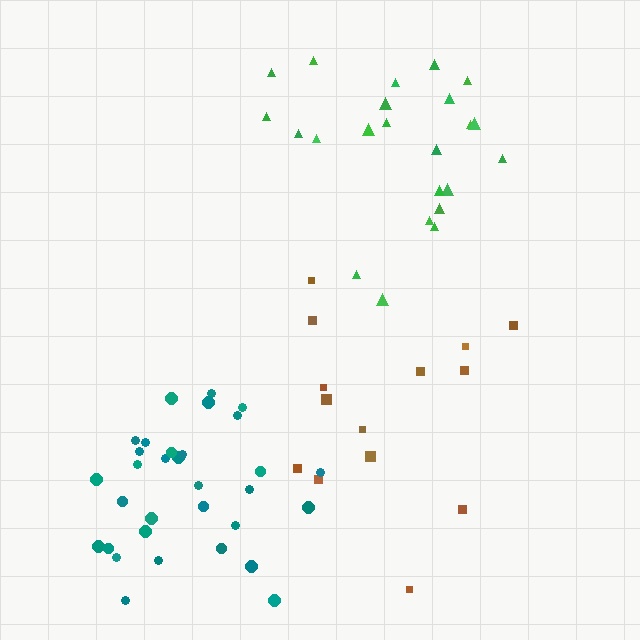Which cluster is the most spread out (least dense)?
Brown.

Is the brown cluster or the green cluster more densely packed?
Green.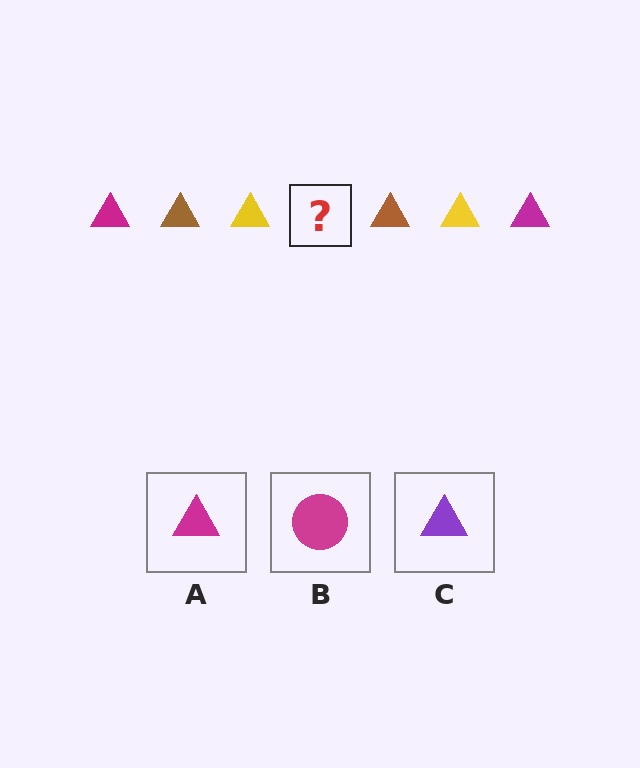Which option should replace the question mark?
Option A.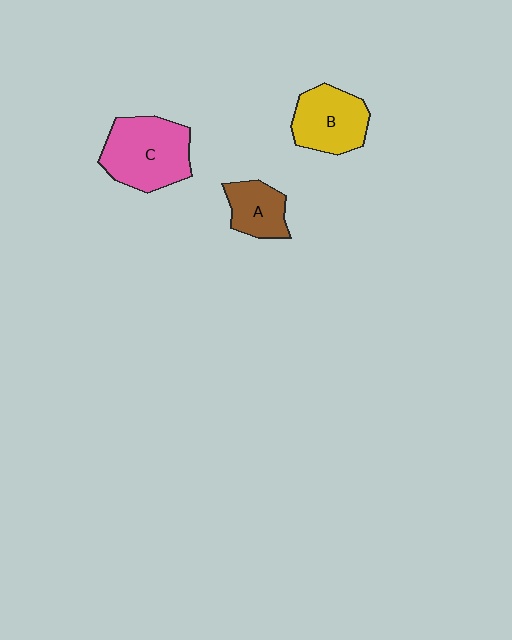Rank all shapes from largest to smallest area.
From largest to smallest: C (pink), B (yellow), A (brown).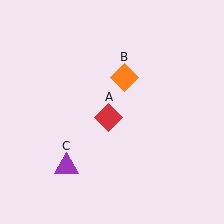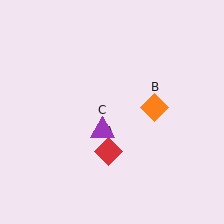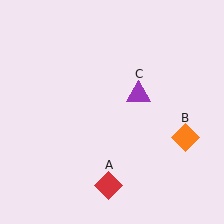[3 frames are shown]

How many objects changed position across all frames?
3 objects changed position: red diamond (object A), orange diamond (object B), purple triangle (object C).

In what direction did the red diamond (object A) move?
The red diamond (object A) moved down.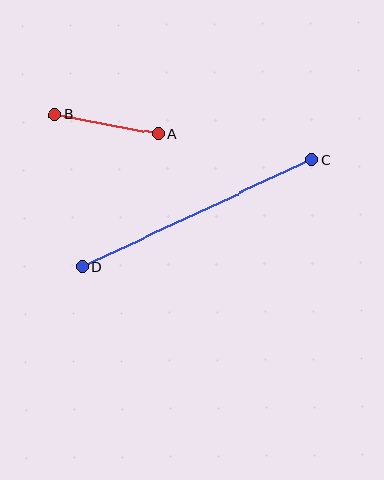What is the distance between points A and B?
The distance is approximately 105 pixels.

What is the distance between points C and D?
The distance is approximately 253 pixels.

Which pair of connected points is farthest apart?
Points C and D are farthest apart.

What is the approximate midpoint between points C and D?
The midpoint is at approximately (197, 213) pixels.